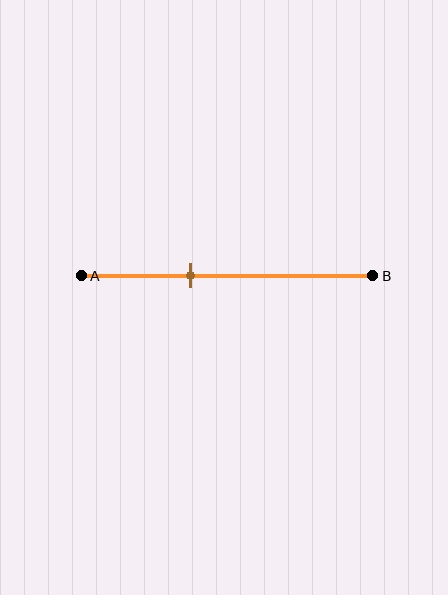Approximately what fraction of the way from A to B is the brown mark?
The brown mark is approximately 35% of the way from A to B.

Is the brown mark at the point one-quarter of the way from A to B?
No, the mark is at about 35% from A, not at the 25% one-quarter point.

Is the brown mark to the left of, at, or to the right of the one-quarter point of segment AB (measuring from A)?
The brown mark is to the right of the one-quarter point of segment AB.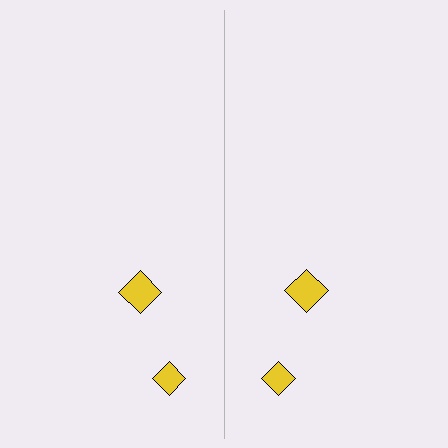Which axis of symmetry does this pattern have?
The pattern has a vertical axis of symmetry running through the center of the image.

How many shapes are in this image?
There are 4 shapes in this image.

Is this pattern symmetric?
Yes, this pattern has bilateral (reflection) symmetry.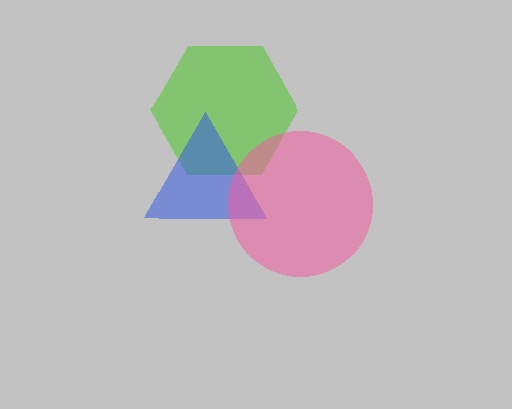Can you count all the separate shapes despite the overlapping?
Yes, there are 3 separate shapes.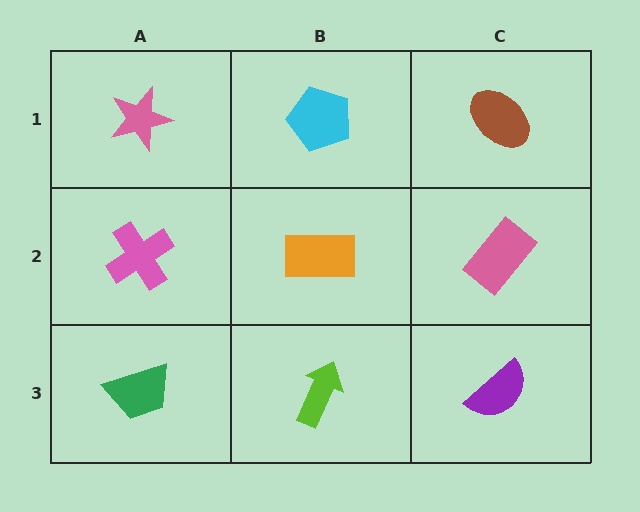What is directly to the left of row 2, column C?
An orange rectangle.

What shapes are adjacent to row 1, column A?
A pink cross (row 2, column A), a cyan pentagon (row 1, column B).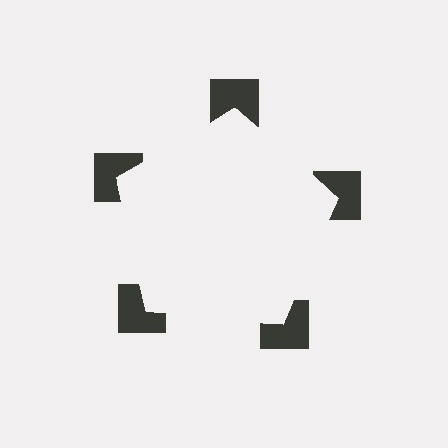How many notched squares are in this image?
There are 5 — one at each vertex of the illusory pentagon.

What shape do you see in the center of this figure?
An illusory pentagon — its edges are inferred from the aligned wedge cuts in the notched squares, not physically drawn.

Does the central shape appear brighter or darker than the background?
It typically appears slightly brighter than the background, even though no actual brightness change is drawn.